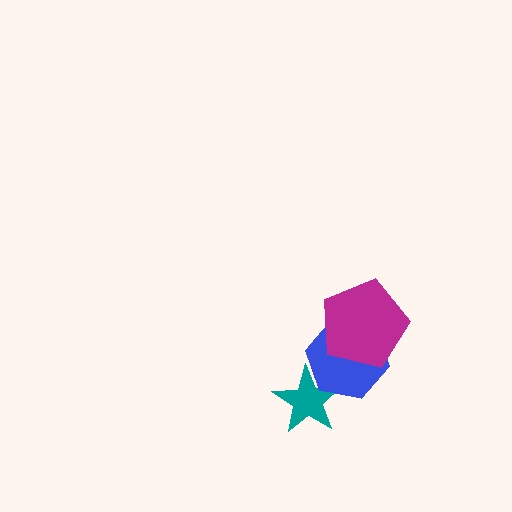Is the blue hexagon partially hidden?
Yes, it is partially covered by another shape.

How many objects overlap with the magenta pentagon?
1 object overlaps with the magenta pentagon.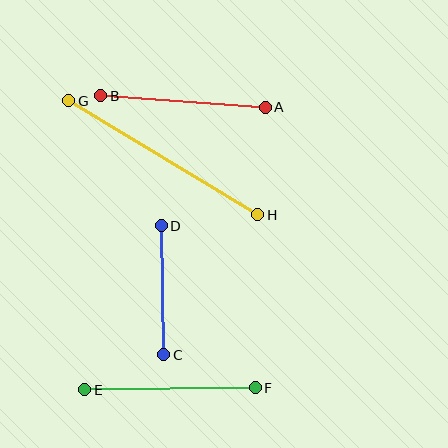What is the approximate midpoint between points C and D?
The midpoint is at approximately (162, 290) pixels.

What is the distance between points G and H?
The distance is approximately 221 pixels.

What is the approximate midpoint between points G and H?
The midpoint is at approximately (163, 158) pixels.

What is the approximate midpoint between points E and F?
The midpoint is at approximately (170, 389) pixels.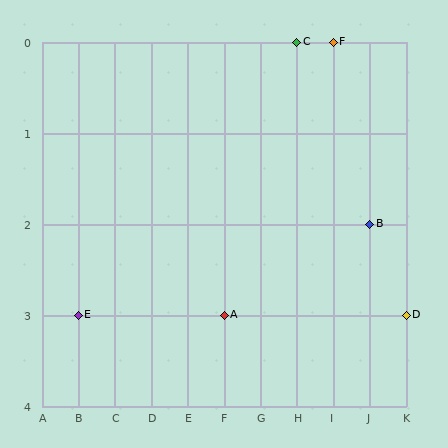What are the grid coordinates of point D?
Point D is at grid coordinates (K, 3).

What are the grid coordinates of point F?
Point F is at grid coordinates (I, 0).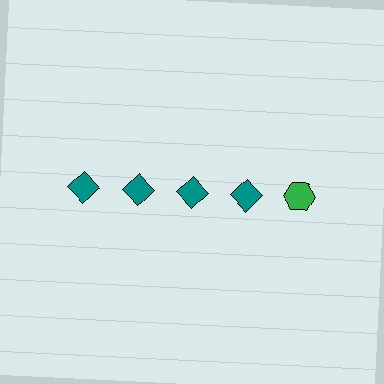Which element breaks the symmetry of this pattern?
The green hexagon in the top row, rightmost column breaks the symmetry. All other shapes are teal diamonds.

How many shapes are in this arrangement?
There are 5 shapes arranged in a grid pattern.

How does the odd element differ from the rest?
It differs in both color (green instead of teal) and shape (hexagon instead of diamond).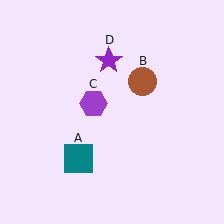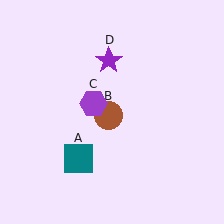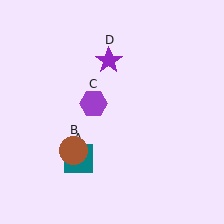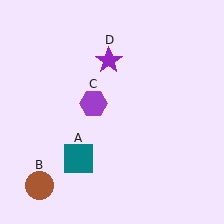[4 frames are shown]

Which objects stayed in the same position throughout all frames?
Teal square (object A) and purple hexagon (object C) and purple star (object D) remained stationary.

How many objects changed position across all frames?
1 object changed position: brown circle (object B).